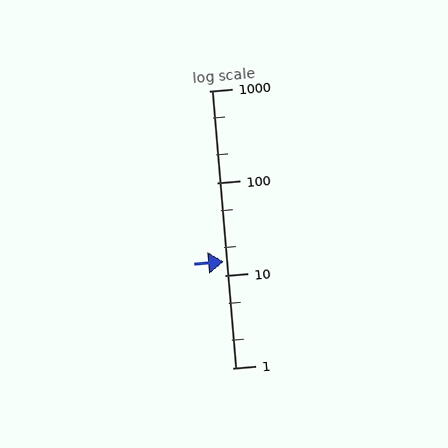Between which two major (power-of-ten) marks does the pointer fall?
The pointer is between 10 and 100.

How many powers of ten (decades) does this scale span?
The scale spans 3 decades, from 1 to 1000.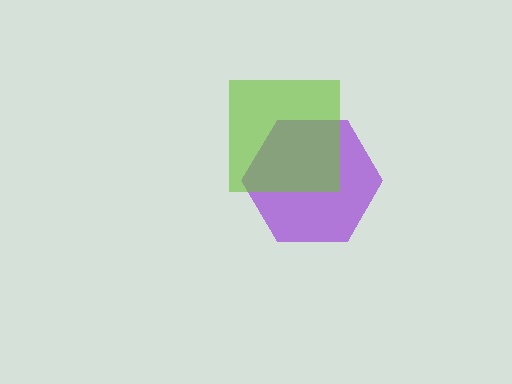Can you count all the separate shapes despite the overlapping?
Yes, there are 2 separate shapes.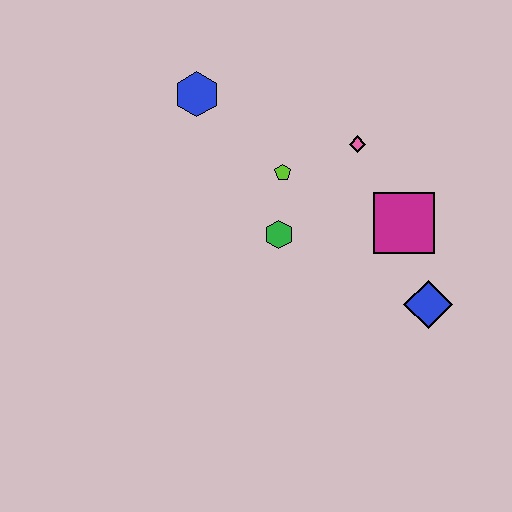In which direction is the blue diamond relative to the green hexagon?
The blue diamond is to the right of the green hexagon.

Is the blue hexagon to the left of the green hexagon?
Yes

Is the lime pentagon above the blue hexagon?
No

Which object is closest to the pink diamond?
The lime pentagon is closest to the pink diamond.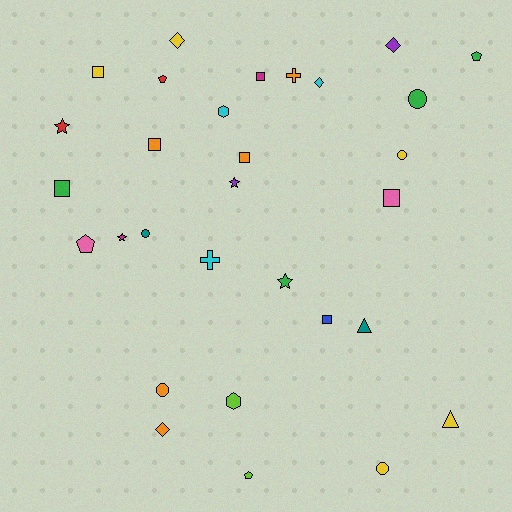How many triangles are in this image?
There are 2 triangles.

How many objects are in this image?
There are 30 objects.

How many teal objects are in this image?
There are 2 teal objects.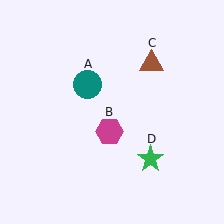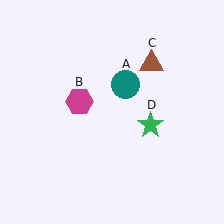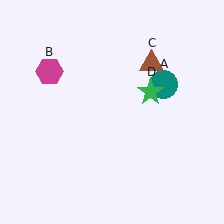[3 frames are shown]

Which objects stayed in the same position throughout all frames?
Brown triangle (object C) remained stationary.